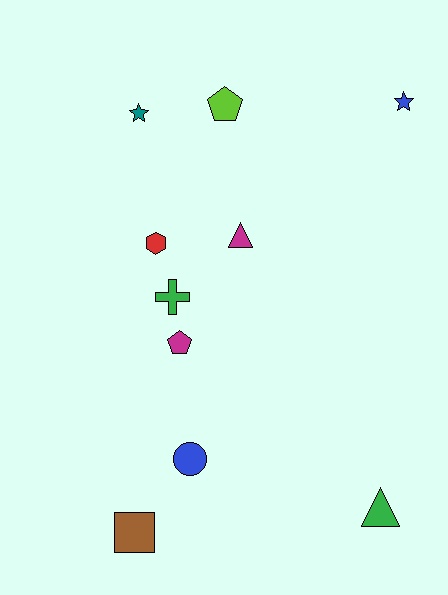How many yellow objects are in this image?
There are no yellow objects.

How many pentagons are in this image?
There are 2 pentagons.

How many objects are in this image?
There are 10 objects.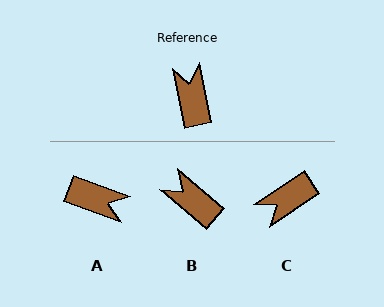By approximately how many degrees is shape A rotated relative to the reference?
Approximately 122 degrees clockwise.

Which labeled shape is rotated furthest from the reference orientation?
A, about 122 degrees away.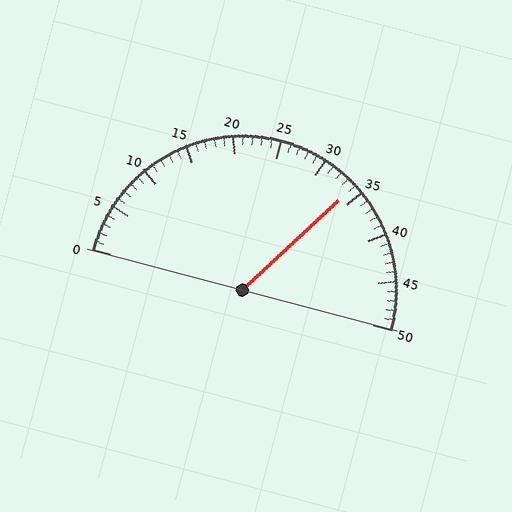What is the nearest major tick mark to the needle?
The nearest major tick mark is 35.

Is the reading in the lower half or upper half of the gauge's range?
The reading is in the upper half of the range (0 to 50).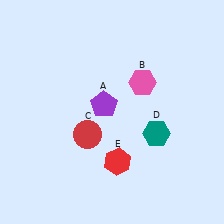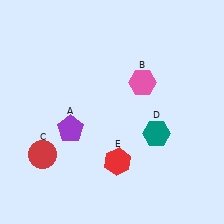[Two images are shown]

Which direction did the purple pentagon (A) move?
The purple pentagon (A) moved left.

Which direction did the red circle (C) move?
The red circle (C) moved left.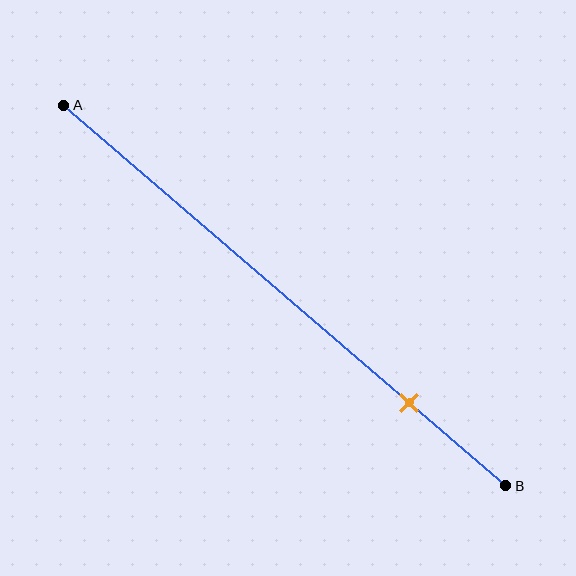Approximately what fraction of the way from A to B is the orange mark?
The orange mark is approximately 80% of the way from A to B.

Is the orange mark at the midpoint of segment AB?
No, the mark is at about 80% from A, not at the 50% midpoint.